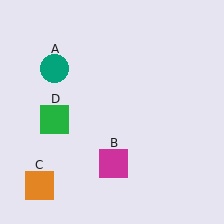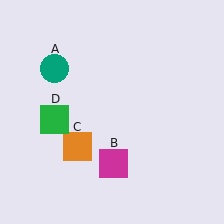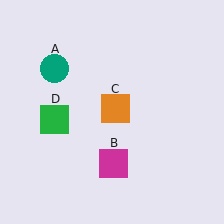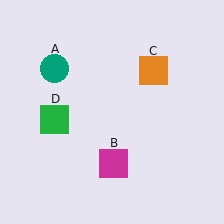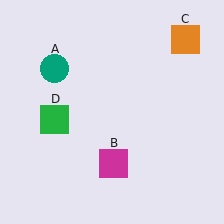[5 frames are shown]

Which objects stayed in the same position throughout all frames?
Teal circle (object A) and magenta square (object B) and green square (object D) remained stationary.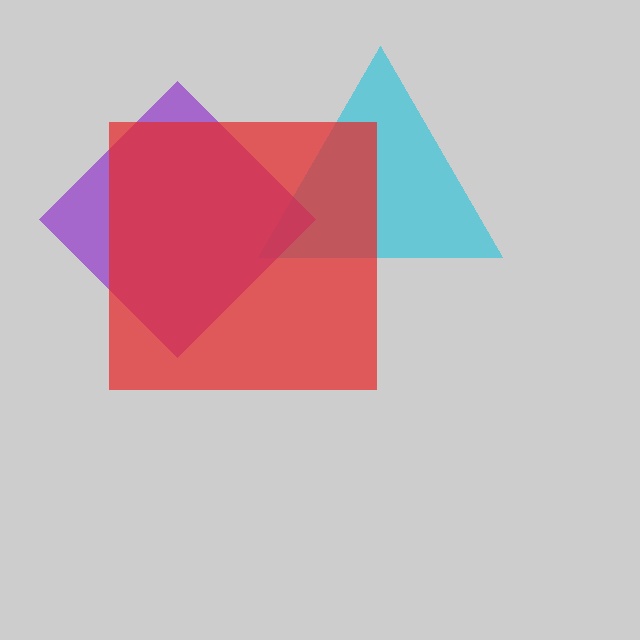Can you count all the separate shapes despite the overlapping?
Yes, there are 3 separate shapes.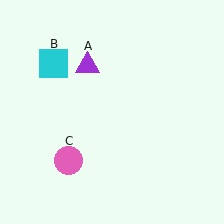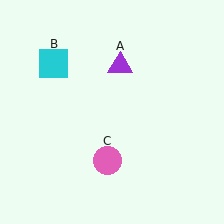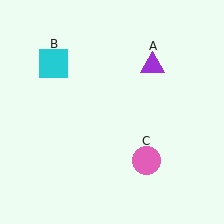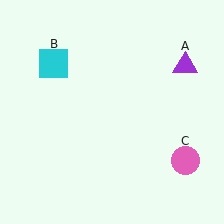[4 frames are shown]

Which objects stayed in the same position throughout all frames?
Cyan square (object B) remained stationary.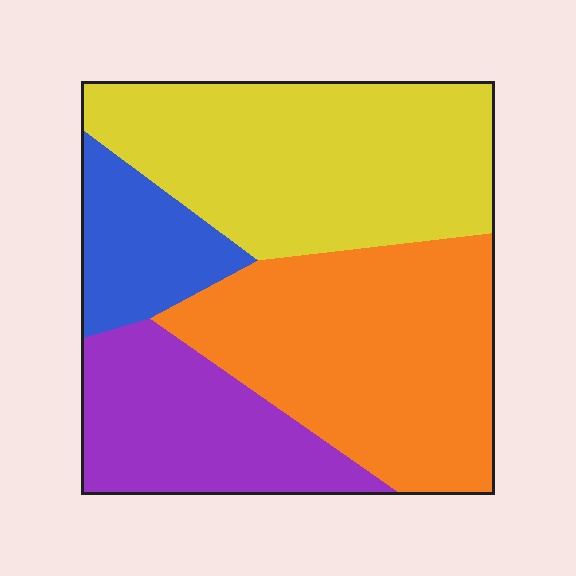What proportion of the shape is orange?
Orange takes up about one third (1/3) of the shape.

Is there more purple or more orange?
Orange.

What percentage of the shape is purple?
Purple covers 20% of the shape.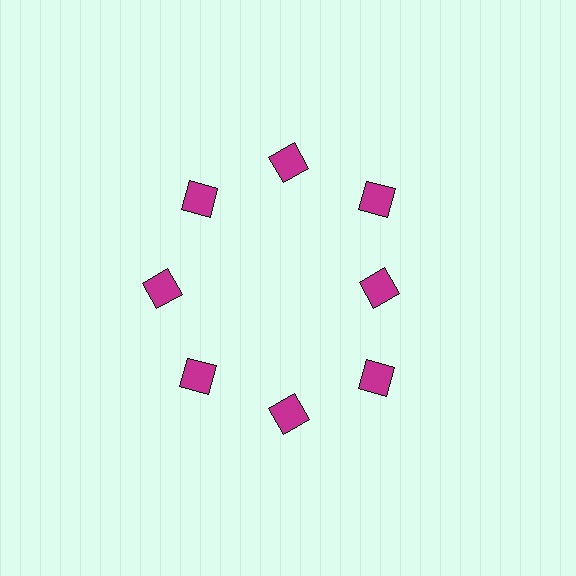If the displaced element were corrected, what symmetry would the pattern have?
It would have 8-fold rotational symmetry — the pattern would map onto itself every 45 degrees.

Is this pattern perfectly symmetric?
No. The 8 magenta squares are arranged in a ring, but one element near the 3 o'clock position is pulled inward toward the center, breaking the 8-fold rotational symmetry.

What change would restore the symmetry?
The symmetry would be restored by moving it outward, back onto the ring so that all 8 squares sit at equal angles and equal distance from the center.